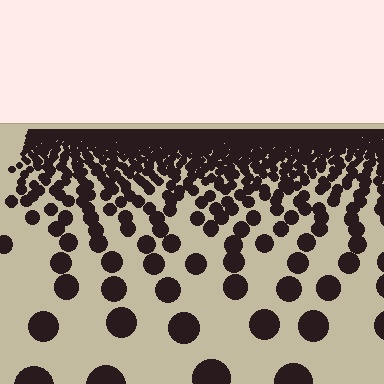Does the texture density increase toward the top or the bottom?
Density increases toward the top.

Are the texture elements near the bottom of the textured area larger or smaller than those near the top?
Larger. Near the bottom, elements are closer to the viewer and appear at a bigger on-screen size.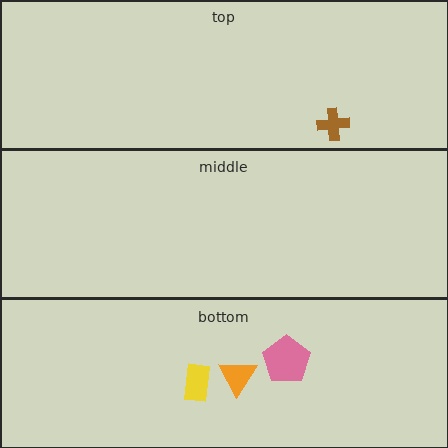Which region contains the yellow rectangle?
The bottom region.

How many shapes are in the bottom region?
3.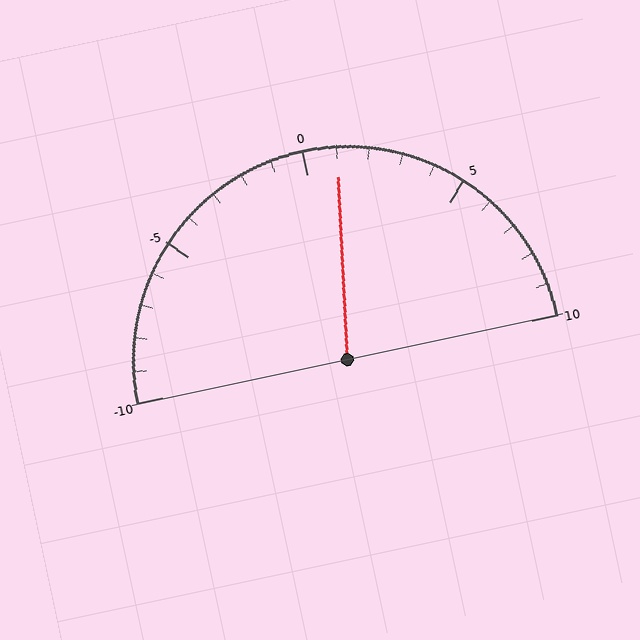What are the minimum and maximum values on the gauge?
The gauge ranges from -10 to 10.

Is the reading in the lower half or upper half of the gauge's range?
The reading is in the upper half of the range (-10 to 10).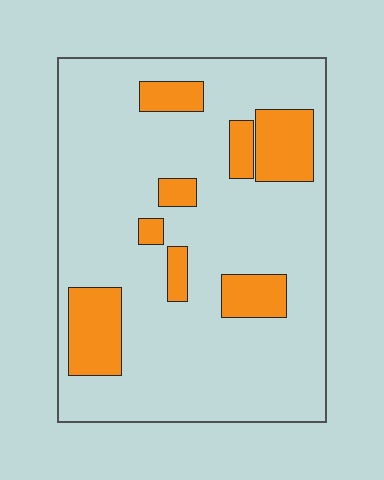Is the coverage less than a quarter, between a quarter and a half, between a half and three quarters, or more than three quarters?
Less than a quarter.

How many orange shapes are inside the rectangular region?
8.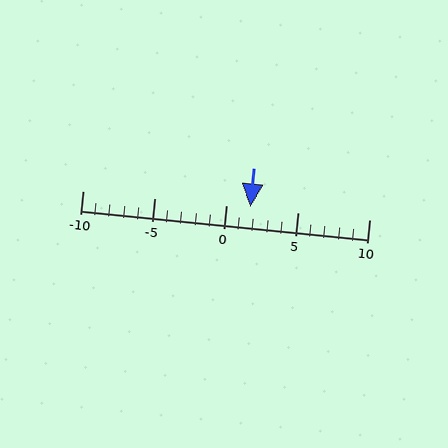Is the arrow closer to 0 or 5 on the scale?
The arrow is closer to 0.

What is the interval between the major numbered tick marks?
The major tick marks are spaced 5 units apart.